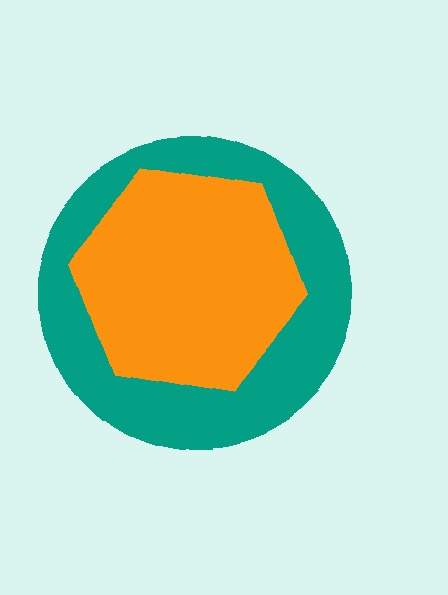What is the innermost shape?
The orange hexagon.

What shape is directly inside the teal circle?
The orange hexagon.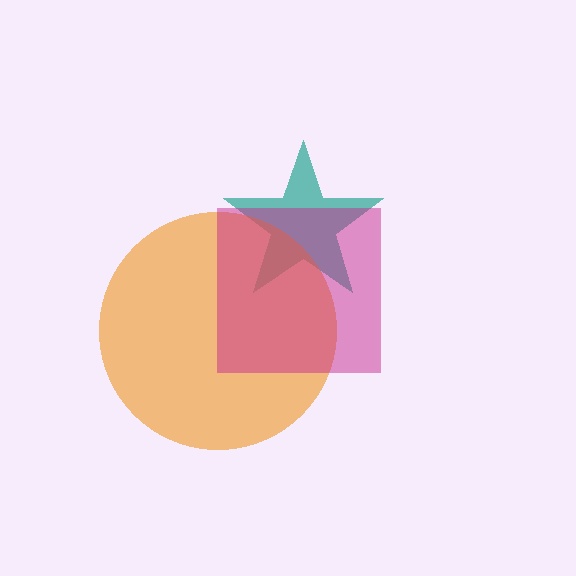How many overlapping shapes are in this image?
There are 3 overlapping shapes in the image.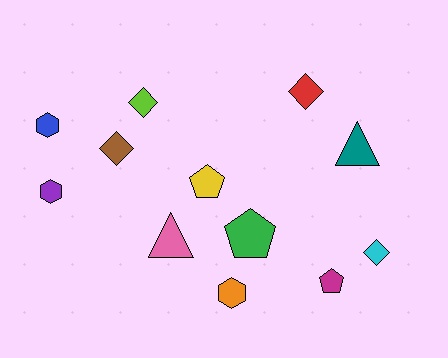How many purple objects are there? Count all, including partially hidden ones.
There is 1 purple object.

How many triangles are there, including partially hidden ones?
There are 2 triangles.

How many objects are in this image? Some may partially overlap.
There are 12 objects.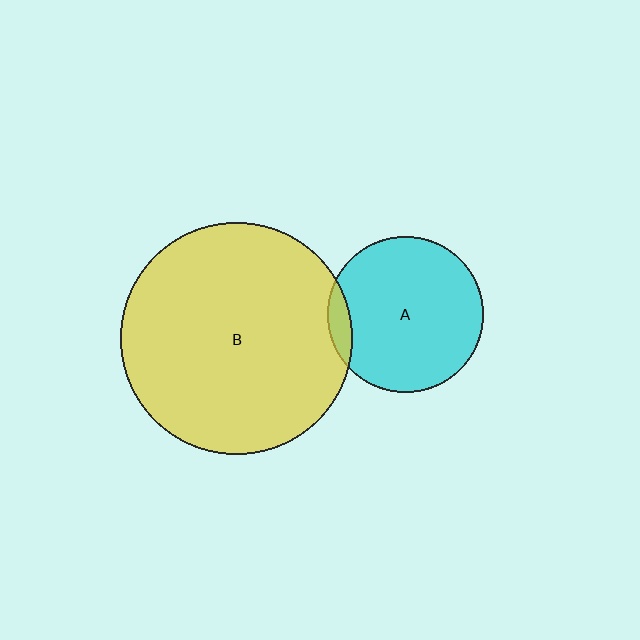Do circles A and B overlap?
Yes.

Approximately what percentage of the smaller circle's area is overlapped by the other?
Approximately 10%.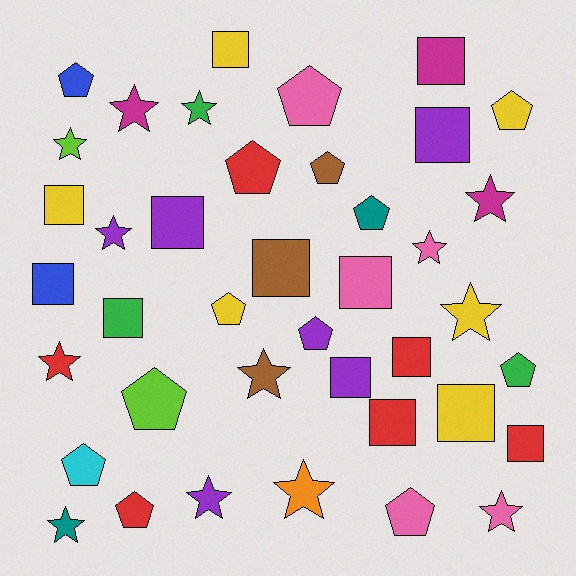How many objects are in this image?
There are 40 objects.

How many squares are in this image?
There are 14 squares.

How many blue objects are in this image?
There are 2 blue objects.